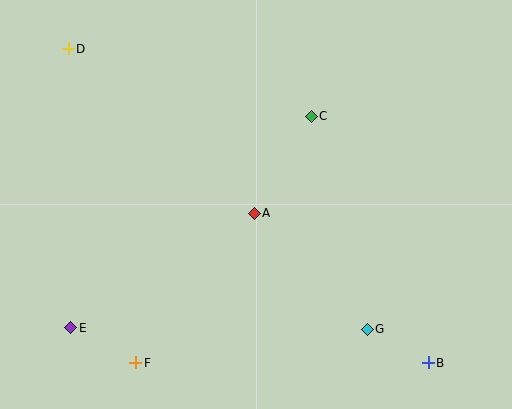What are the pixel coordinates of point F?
Point F is at (136, 363).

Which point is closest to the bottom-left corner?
Point E is closest to the bottom-left corner.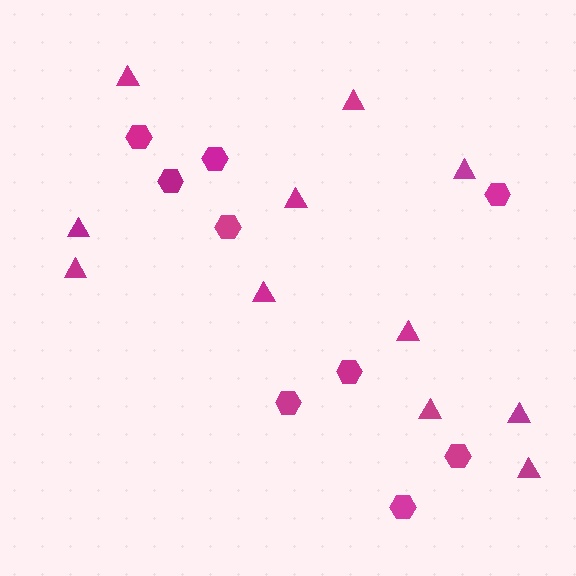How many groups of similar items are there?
There are 2 groups: one group of hexagons (9) and one group of triangles (11).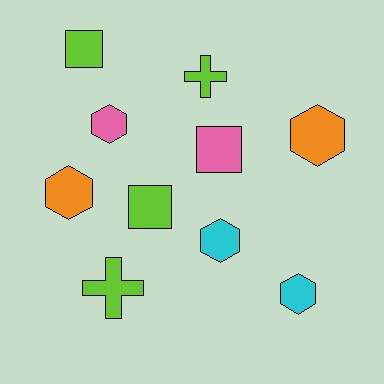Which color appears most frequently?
Lime, with 4 objects.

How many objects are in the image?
There are 10 objects.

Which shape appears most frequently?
Hexagon, with 5 objects.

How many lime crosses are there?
There are 2 lime crosses.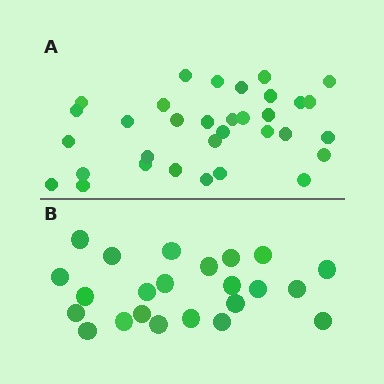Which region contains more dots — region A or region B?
Region A (the top region) has more dots.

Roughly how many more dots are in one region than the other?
Region A has roughly 10 or so more dots than region B.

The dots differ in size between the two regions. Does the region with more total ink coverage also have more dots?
No. Region B has more total ink coverage because its dots are larger, but region A actually contains more individual dots. Total area can be misleading — the number of items is what matters here.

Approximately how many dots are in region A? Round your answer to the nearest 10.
About 30 dots. (The exact count is 33, which rounds to 30.)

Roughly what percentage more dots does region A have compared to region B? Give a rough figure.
About 45% more.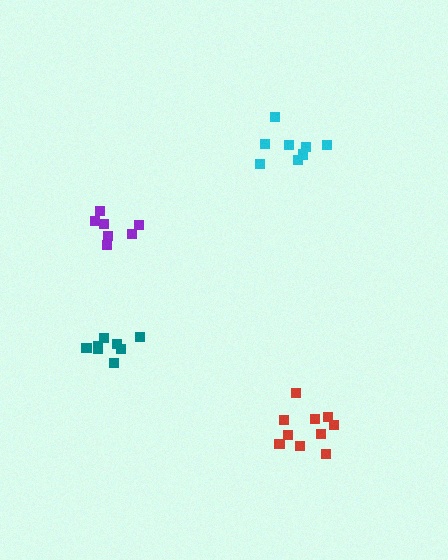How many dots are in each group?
Group 1: 7 dots, Group 2: 8 dots, Group 3: 10 dots, Group 4: 8 dots (33 total).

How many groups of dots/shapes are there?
There are 4 groups.